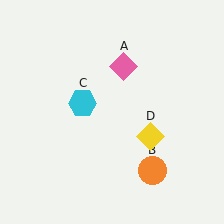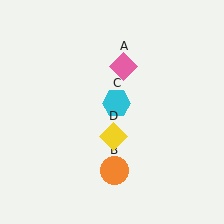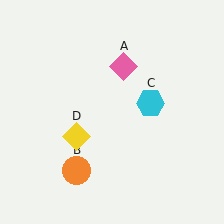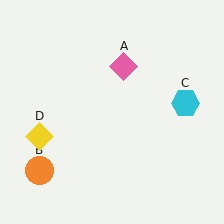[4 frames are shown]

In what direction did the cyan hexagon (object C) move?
The cyan hexagon (object C) moved right.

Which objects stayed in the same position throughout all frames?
Pink diamond (object A) remained stationary.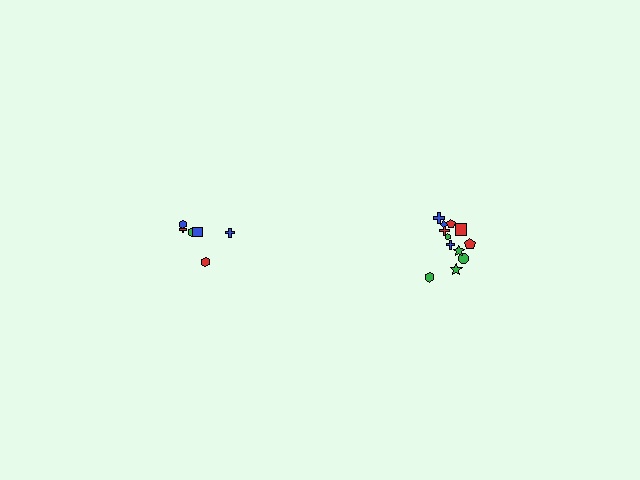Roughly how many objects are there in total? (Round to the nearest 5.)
Roughly 20 objects in total.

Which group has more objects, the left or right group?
The right group.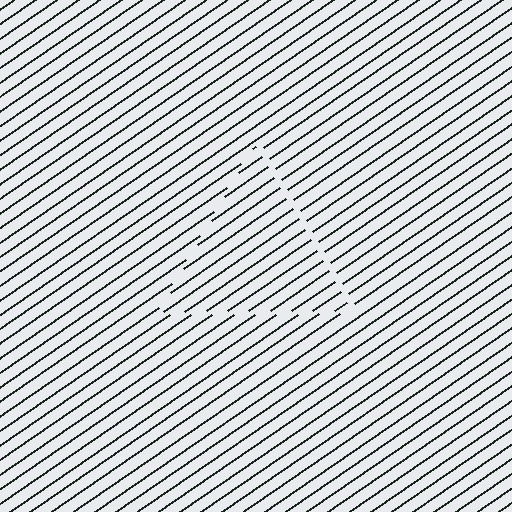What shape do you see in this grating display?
An illusory triangle. The interior of the shape contains the same grating, shifted by half a period — the contour is defined by the phase discontinuity where line-ends from the inner and outer gratings abut.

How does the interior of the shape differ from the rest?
The interior of the shape contains the same grating, shifted by half a period — the contour is defined by the phase discontinuity where line-ends from the inner and outer gratings abut.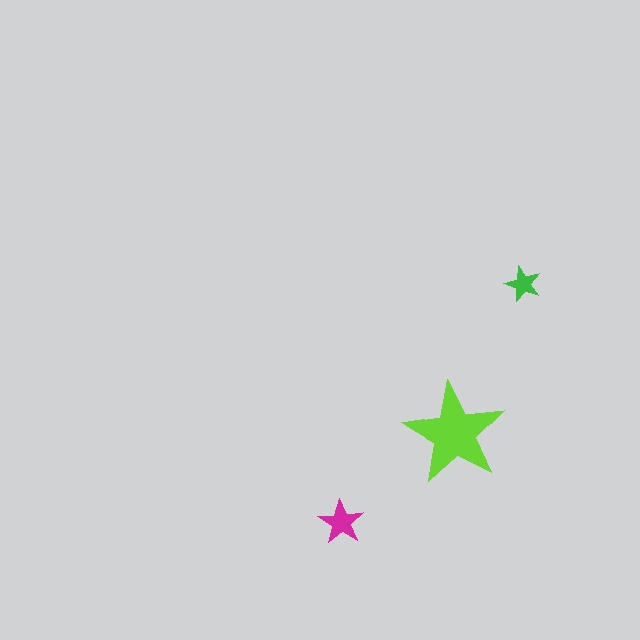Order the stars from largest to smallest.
the lime one, the magenta one, the green one.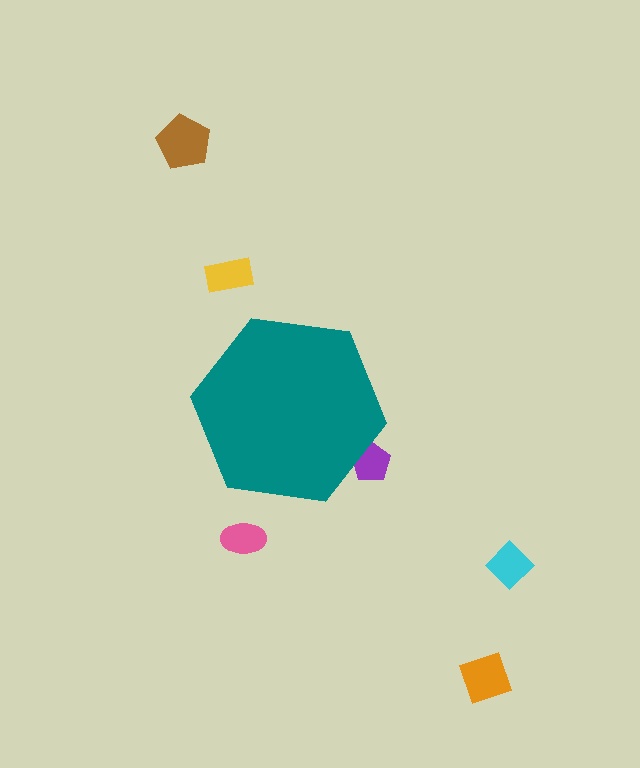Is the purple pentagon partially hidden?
Yes, the purple pentagon is partially hidden behind the teal hexagon.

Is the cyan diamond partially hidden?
No, the cyan diamond is fully visible.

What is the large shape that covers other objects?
A teal hexagon.